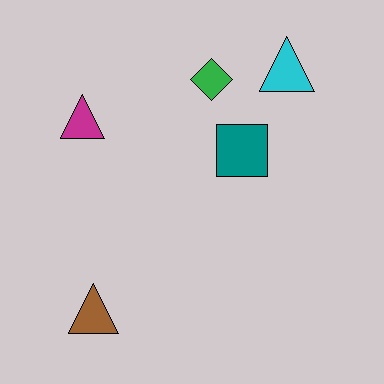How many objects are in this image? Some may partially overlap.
There are 5 objects.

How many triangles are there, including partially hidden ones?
There are 3 triangles.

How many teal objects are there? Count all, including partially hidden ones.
There is 1 teal object.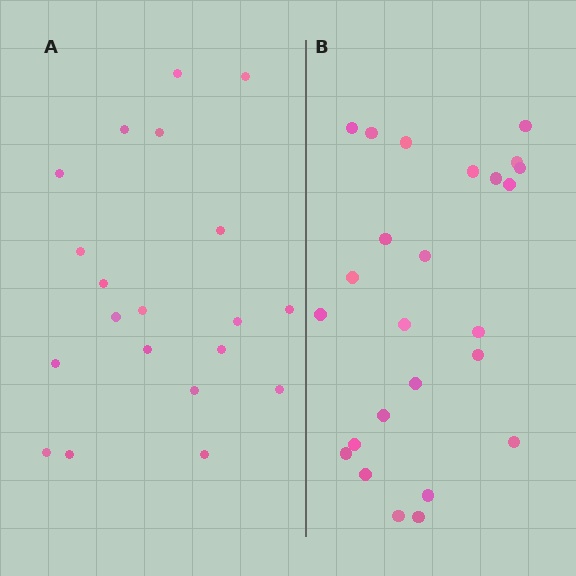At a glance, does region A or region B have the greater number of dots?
Region B (the right region) has more dots.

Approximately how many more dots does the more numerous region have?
Region B has about 5 more dots than region A.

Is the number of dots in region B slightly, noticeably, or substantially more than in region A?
Region B has noticeably more, but not dramatically so. The ratio is roughly 1.2 to 1.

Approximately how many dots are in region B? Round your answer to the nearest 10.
About 20 dots. (The exact count is 25, which rounds to 20.)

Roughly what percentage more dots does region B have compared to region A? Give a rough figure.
About 25% more.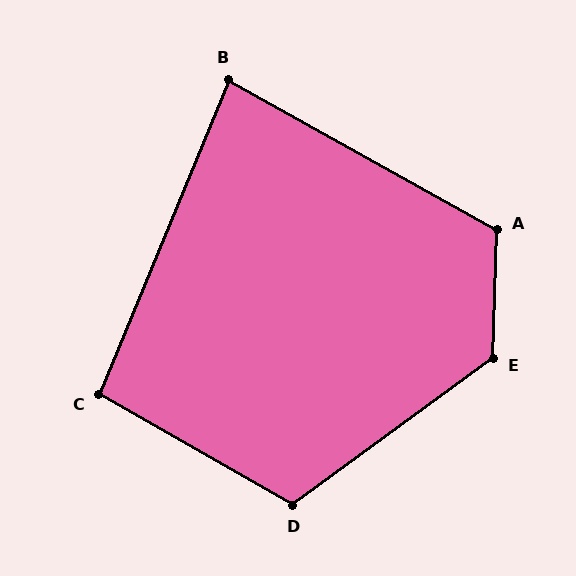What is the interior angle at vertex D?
Approximately 114 degrees (obtuse).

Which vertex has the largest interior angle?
E, at approximately 128 degrees.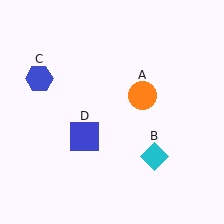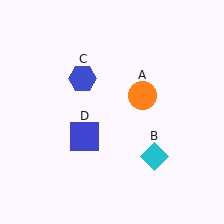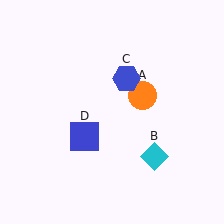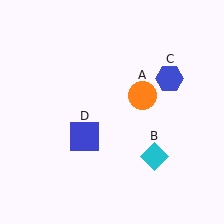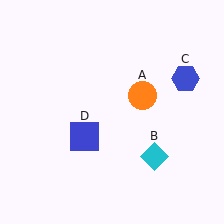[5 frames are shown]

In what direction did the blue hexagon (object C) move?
The blue hexagon (object C) moved right.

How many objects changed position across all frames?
1 object changed position: blue hexagon (object C).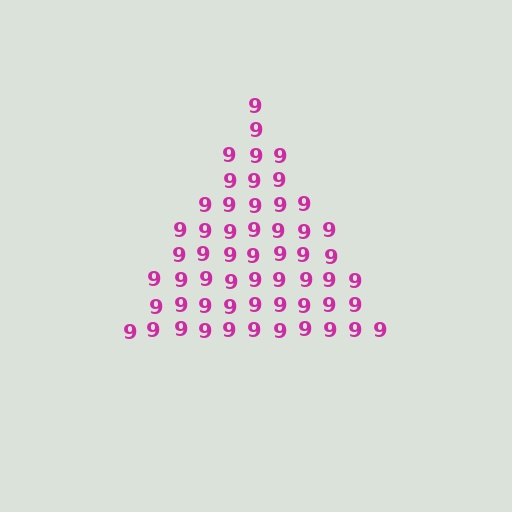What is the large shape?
The large shape is a triangle.